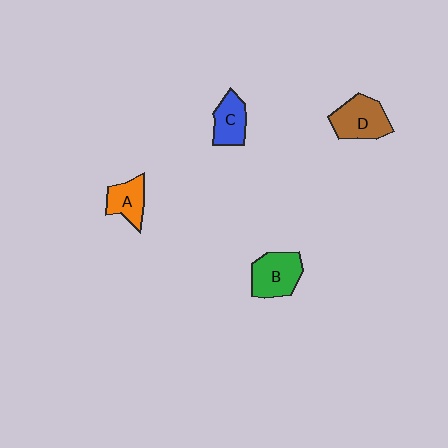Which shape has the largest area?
Shape B (green).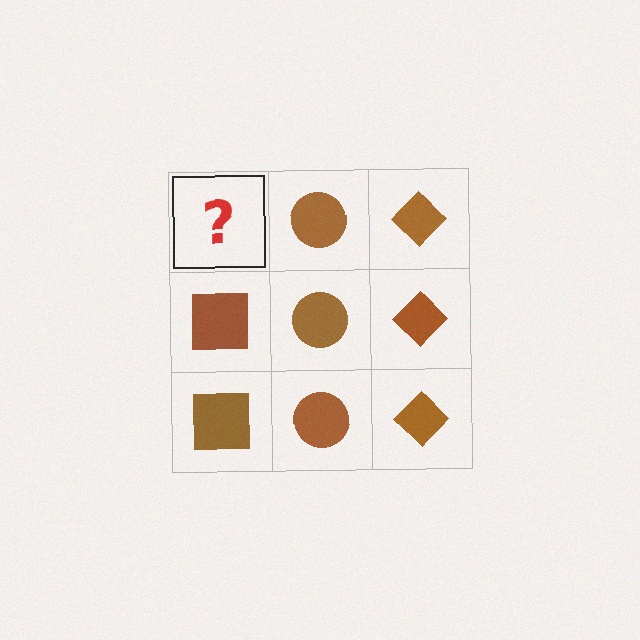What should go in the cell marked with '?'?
The missing cell should contain a brown square.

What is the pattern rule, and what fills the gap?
The rule is that each column has a consistent shape. The gap should be filled with a brown square.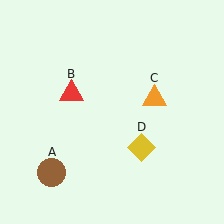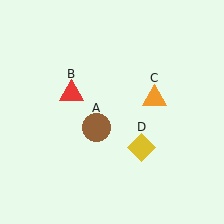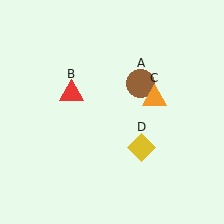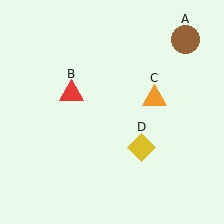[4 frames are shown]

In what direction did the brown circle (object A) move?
The brown circle (object A) moved up and to the right.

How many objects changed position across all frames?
1 object changed position: brown circle (object A).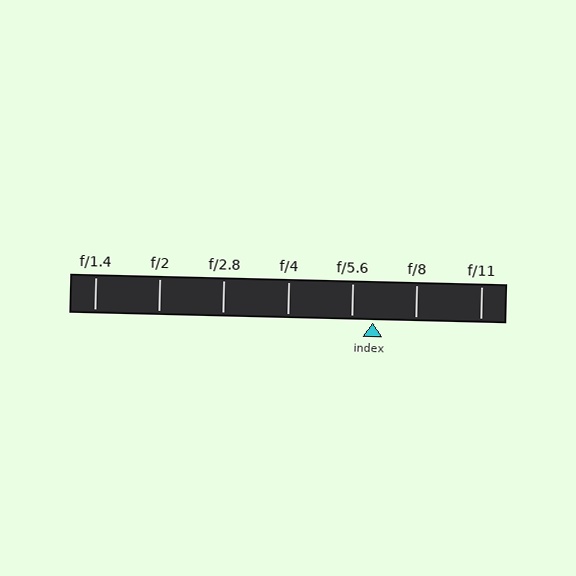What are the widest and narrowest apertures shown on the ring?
The widest aperture shown is f/1.4 and the narrowest is f/11.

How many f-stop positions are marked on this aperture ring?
There are 7 f-stop positions marked.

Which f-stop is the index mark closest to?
The index mark is closest to f/5.6.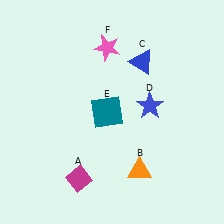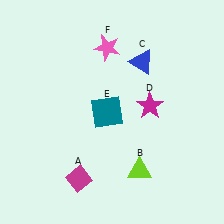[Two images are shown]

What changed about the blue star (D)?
In Image 1, D is blue. In Image 2, it changed to magenta.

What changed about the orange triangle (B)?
In Image 1, B is orange. In Image 2, it changed to lime.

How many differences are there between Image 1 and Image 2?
There are 2 differences between the two images.